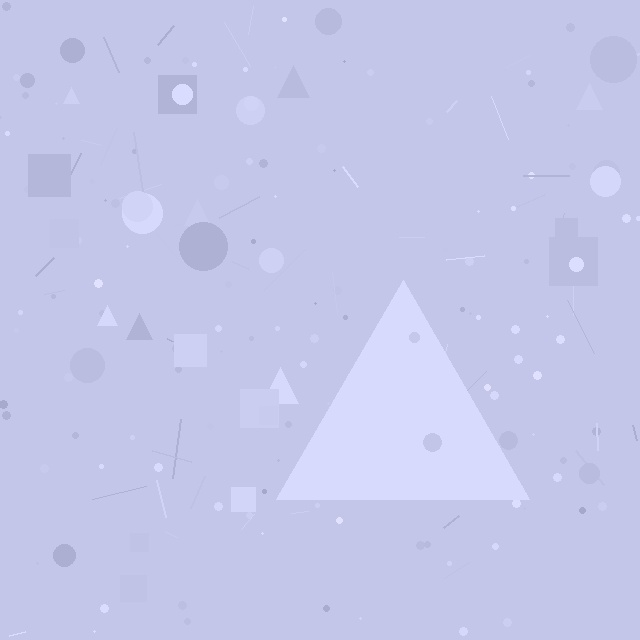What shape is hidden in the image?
A triangle is hidden in the image.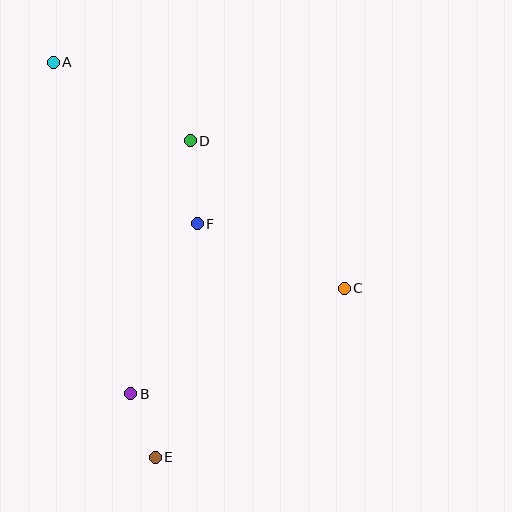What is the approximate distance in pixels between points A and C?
The distance between A and C is approximately 369 pixels.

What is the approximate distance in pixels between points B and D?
The distance between B and D is approximately 260 pixels.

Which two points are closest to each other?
Points B and E are closest to each other.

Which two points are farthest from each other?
Points A and E are farthest from each other.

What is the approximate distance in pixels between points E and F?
The distance between E and F is approximately 237 pixels.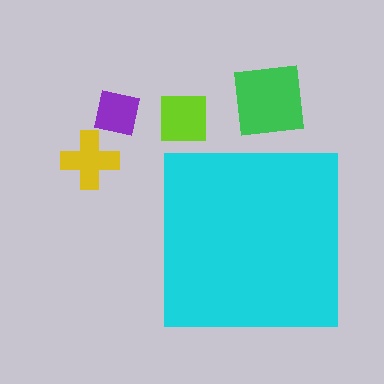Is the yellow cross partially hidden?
No, the yellow cross is fully visible.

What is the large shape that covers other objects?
A cyan square.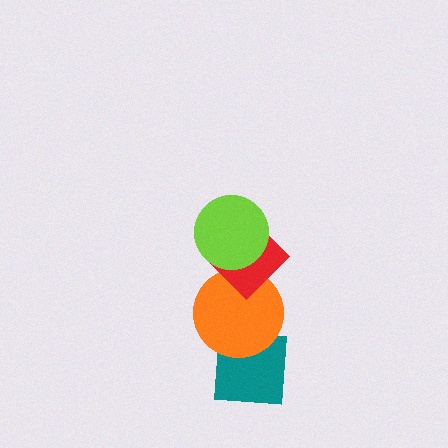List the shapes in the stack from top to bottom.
From top to bottom: the lime circle, the red diamond, the orange circle, the teal square.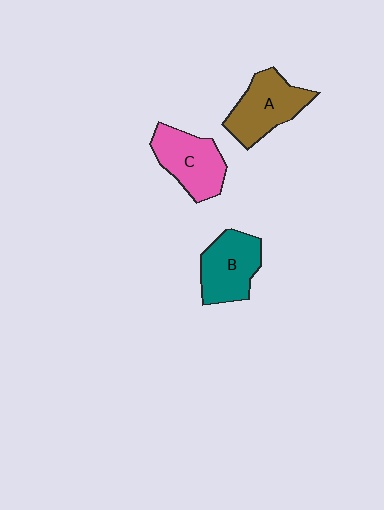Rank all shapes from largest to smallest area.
From largest to smallest: A (brown), C (pink), B (teal).